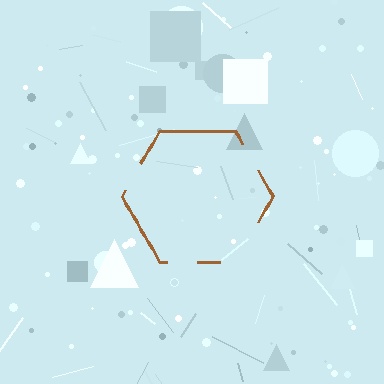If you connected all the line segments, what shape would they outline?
They would outline a hexagon.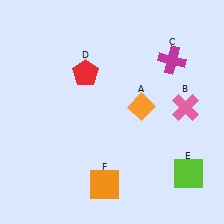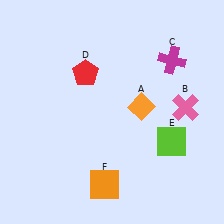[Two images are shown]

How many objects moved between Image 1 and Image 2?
1 object moved between the two images.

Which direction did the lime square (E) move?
The lime square (E) moved up.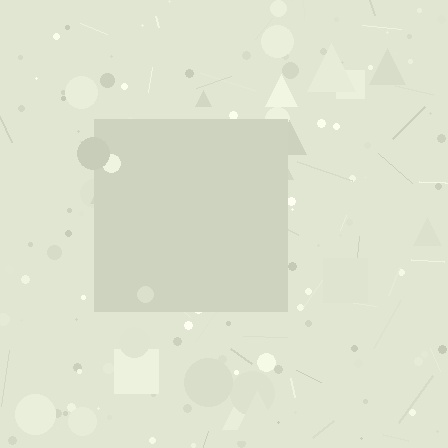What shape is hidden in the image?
A square is hidden in the image.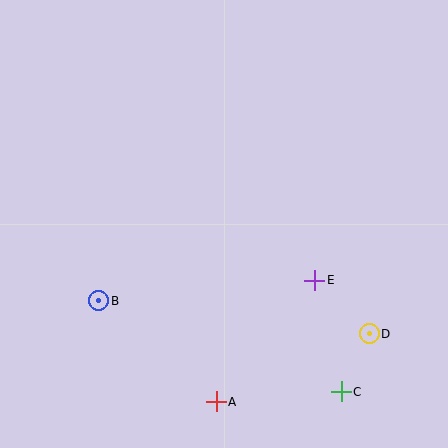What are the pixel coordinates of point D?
Point D is at (369, 334).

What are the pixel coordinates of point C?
Point C is at (341, 392).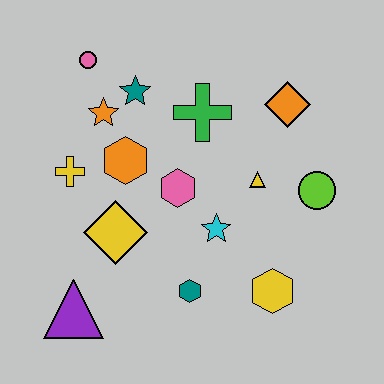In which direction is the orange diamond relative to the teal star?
The orange diamond is to the right of the teal star.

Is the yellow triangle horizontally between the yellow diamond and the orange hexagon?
No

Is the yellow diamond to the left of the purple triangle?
No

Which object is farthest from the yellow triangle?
The purple triangle is farthest from the yellow triangle.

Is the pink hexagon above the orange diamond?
No